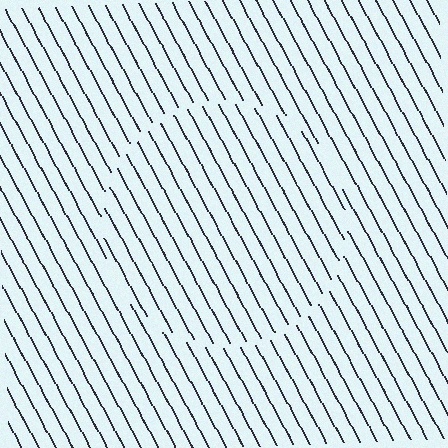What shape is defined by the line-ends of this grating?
An illusory circle. The interior of the shape contains the same grating, shifted by half a period — the contour is defined by the phase discontinuity where line-ends from the inner and outer gratings abut.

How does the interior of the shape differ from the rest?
The interior of the shape contains the same grating, shifted by half a period — the contour is defined by the phase discontinuity where line-ends from the inner and outer gratings abut.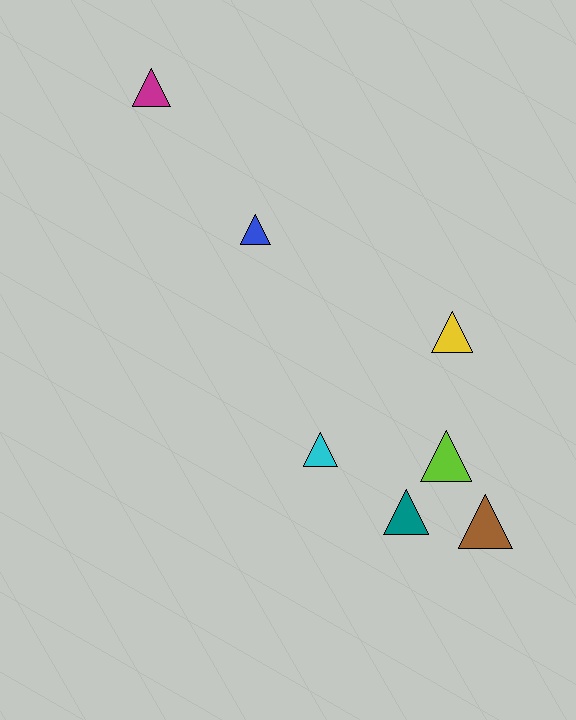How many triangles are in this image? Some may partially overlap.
There are 7 triangles.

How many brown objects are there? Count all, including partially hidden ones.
There is 1 brown object.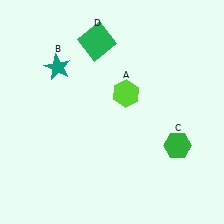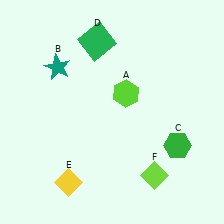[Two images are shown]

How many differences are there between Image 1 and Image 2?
There are 2 differences between the two images.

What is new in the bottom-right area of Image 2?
A lime diamond (F) was added in the bottom-right area of Image 2.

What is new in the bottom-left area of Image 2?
A yellow diamond (E) was added in the bottom-left area of Image 2.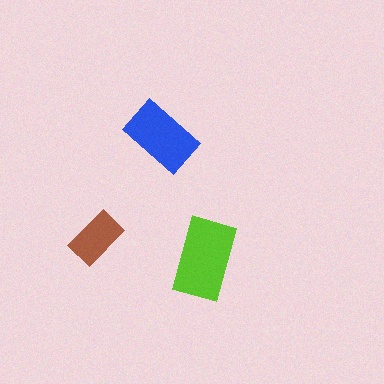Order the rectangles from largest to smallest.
the lime one, the blue one, the brown one.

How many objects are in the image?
There are 3 objects in the image.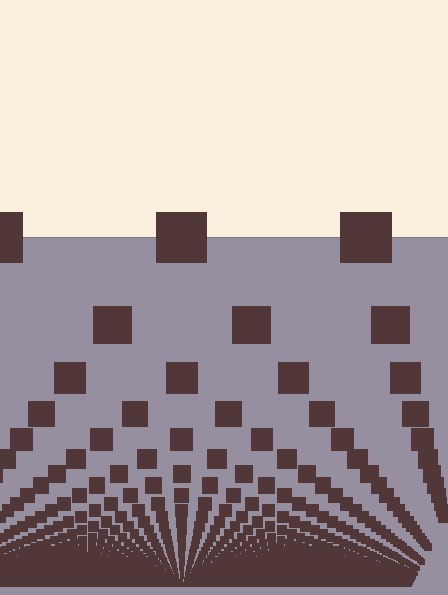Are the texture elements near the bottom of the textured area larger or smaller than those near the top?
Smaller. The gradient is inverted — elements near the bottom are smaller and denser.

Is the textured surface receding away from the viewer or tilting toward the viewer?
The surface appears to tilt toward the viewer. Texture elements get larger and sparser toward the top.